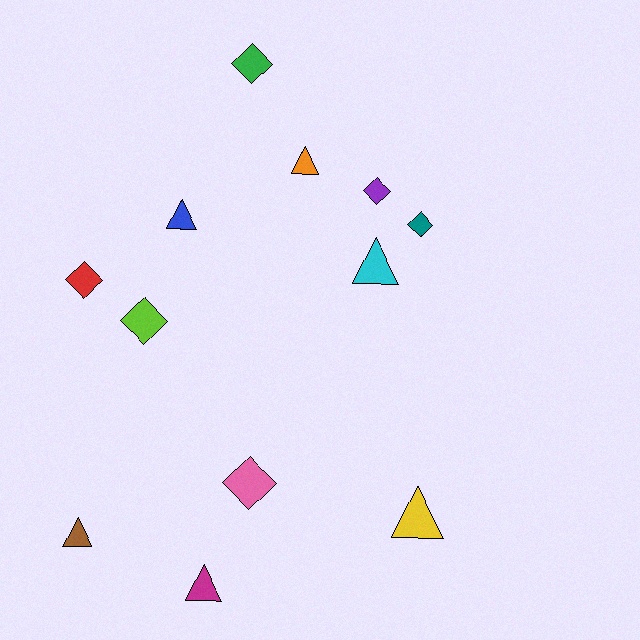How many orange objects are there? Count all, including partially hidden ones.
There is 1 orange object.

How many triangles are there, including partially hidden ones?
There are 6 triangles.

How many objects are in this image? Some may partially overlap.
There are 12 objects.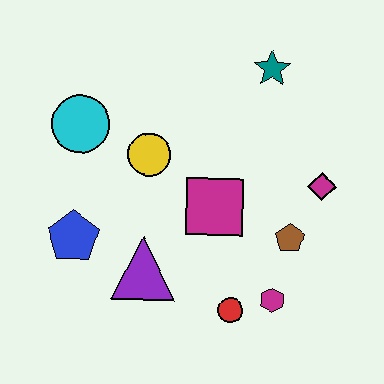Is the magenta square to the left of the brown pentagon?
Yes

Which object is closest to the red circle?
The magenta hexagon is closest to the red circle.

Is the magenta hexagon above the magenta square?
No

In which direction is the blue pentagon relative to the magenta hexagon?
The blue pentagon is to the left of the magenta hexagon.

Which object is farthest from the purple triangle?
The teal star is farthest from the purple triangle.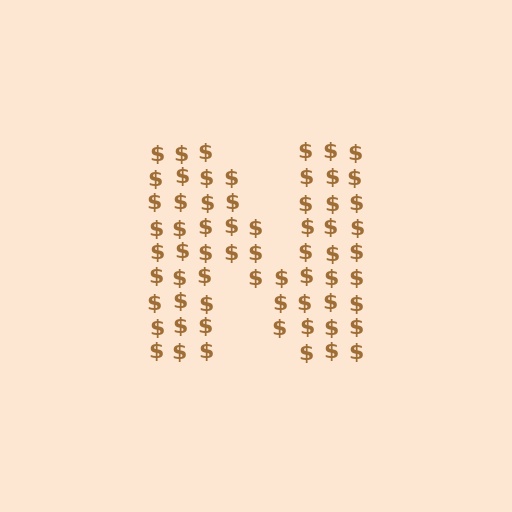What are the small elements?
The small elements are dollar signs.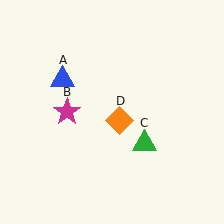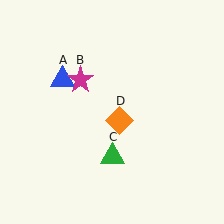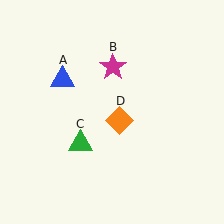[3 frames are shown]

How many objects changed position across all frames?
2 objects changed position: magenta star (object B), green triangle (object C).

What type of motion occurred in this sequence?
The magenta star (object B), green triangle (object C) rotated clockwise around the center of the scene.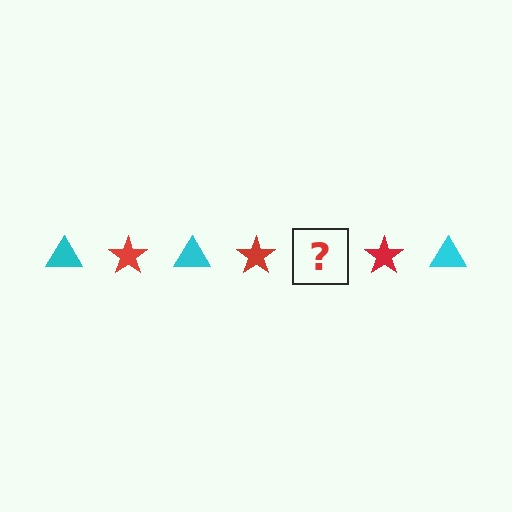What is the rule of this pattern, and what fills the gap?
The rule is that the pattern alternates between cyan triangle and red star. The gap should be filled with a cyan triangle.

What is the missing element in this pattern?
The missing element is a cyan triangle.